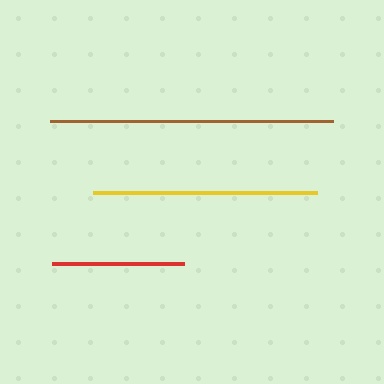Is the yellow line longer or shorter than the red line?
The yellow line is longer than the red line.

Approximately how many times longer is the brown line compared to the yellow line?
The brown line is approximately 1.3 times the length of the yellow line.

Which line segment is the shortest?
The red line is the shortest at approximately 132 pixels.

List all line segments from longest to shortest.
From longest to shortest: brown, yellow, red.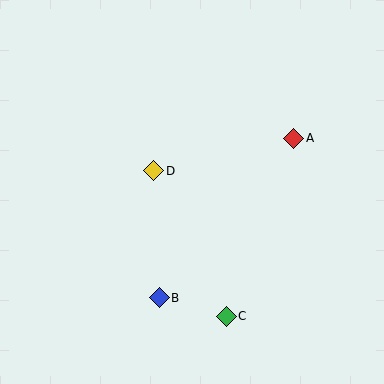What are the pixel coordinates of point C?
Point C is at (226, 316).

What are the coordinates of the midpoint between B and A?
The midpoint between B and A is at (226, 218).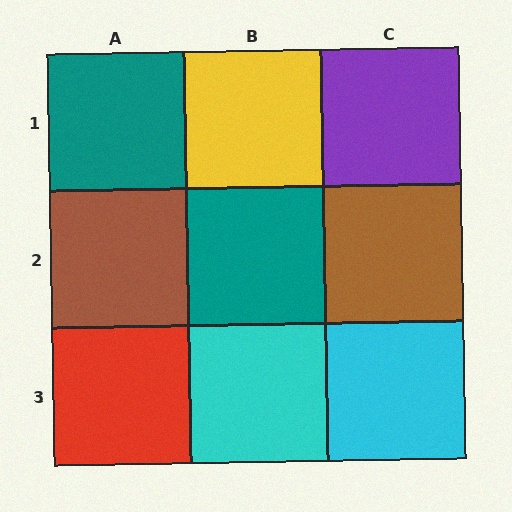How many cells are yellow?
1 cell is yellow.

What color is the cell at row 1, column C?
Purple.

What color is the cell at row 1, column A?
Teal.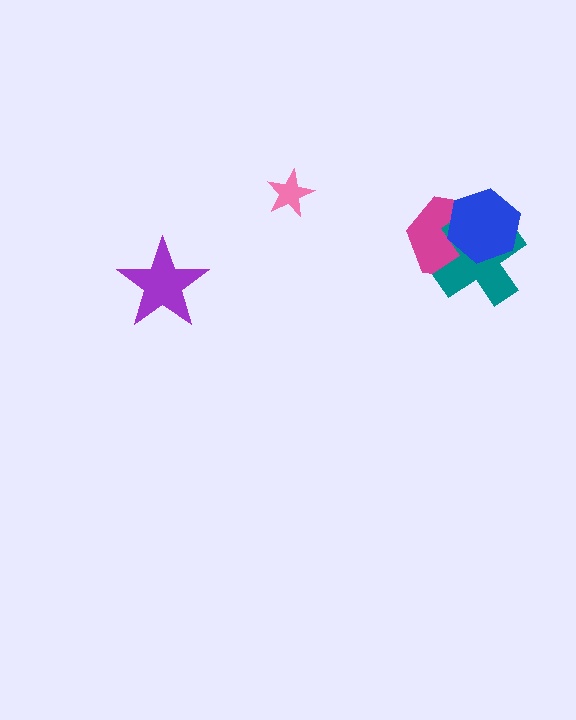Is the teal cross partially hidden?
Yes, it is partially covered by another shape.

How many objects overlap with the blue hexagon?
2 objects overlap with the blue hexagon.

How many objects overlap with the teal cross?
2 objects overlap with the teal cross.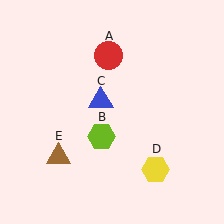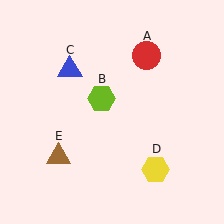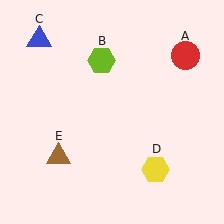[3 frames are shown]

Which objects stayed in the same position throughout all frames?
Yellow hexagon (object D) and brown triangle (object E) remained stationary.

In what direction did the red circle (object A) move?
The red circle (object A) moved right.